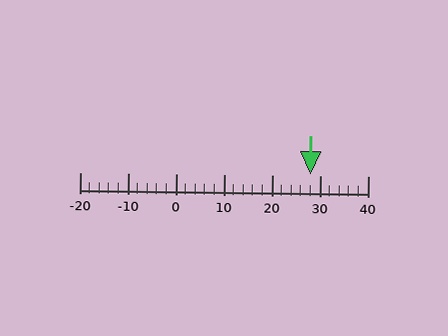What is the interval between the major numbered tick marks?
The major tick marks are spaced 10 units apart.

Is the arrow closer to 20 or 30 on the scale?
The arrow is closer to 30.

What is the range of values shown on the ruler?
The ruler shows values from -20 to 40.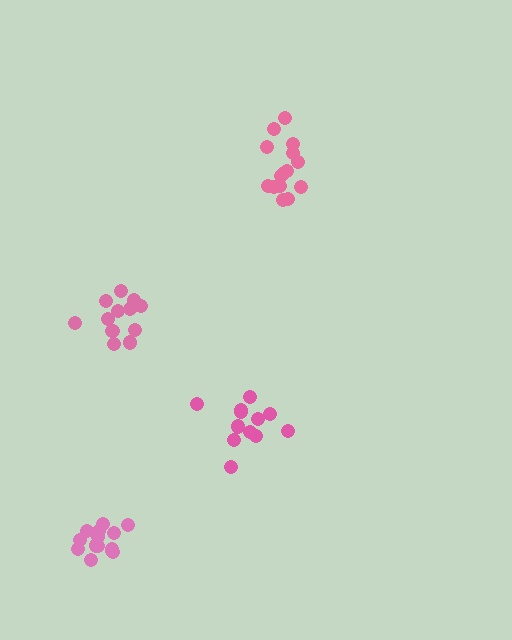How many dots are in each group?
Group 1: 14 dots, Group 2: 12 dots, Group 3: 14 dots, Group 4: 15 dots (55 total).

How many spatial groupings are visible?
There are 4 spatial groupings.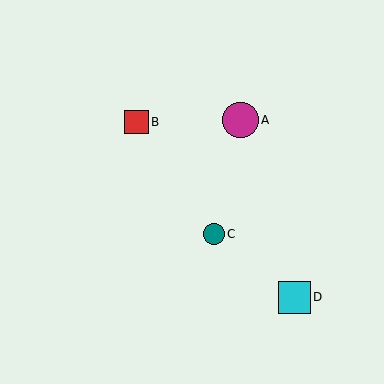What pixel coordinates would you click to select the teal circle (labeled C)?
Click at (214, 234) to select the teal circle C.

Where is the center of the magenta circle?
The center of the magenta circle is at (240, 120).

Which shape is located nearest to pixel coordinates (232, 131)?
The magenta circle (labeled A) at (240, 120) is nearest to that location.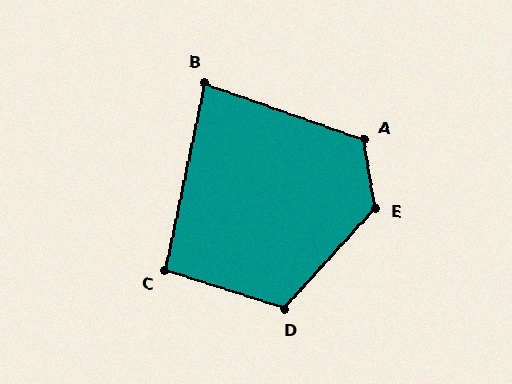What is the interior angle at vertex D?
Approximately 114 degrees (obtuse).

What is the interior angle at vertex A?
Approximately 118 degrees (obtuse).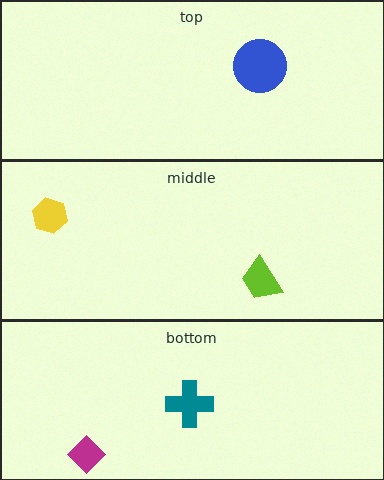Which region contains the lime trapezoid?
The middle region.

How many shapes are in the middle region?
2.